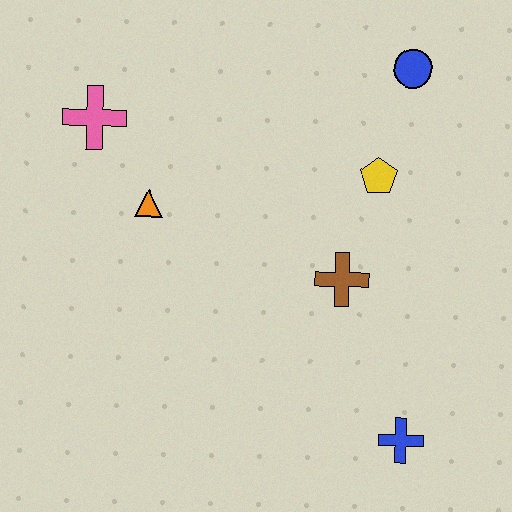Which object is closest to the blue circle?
The yellow pentagon is closest to the blue circle.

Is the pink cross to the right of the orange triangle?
No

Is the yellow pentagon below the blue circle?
Yes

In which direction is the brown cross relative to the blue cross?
The brown cross is above the blue cross.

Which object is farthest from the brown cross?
The pink cross is farthest from the brown cross.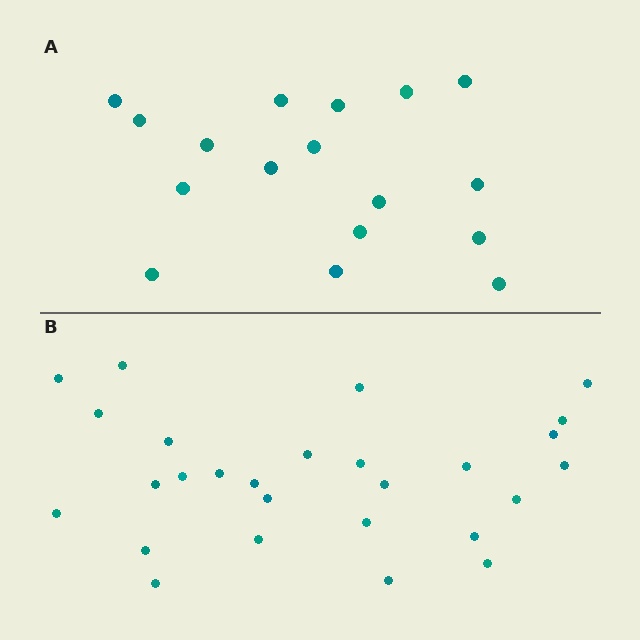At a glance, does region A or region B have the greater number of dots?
Region B (the bottom region) has more dots.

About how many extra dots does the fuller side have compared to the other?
Region B has roughly 10 or so more dots than region A.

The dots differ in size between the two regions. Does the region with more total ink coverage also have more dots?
No. Region A has more total ink coverage because its dots are larger, but region B actually contains more individual dots. Total area can be misleading — the number of items is what matters here.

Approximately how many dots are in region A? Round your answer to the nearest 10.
About 20 dots. (The exact count is 17, which rounds to 20.)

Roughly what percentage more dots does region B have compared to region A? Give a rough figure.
About 60% more.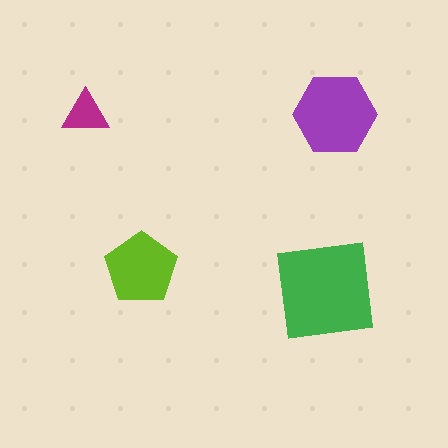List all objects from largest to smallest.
The green square, the purple hexagon, the lime pentagon, the magenta triangle.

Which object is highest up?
The magenta triangle is topmost.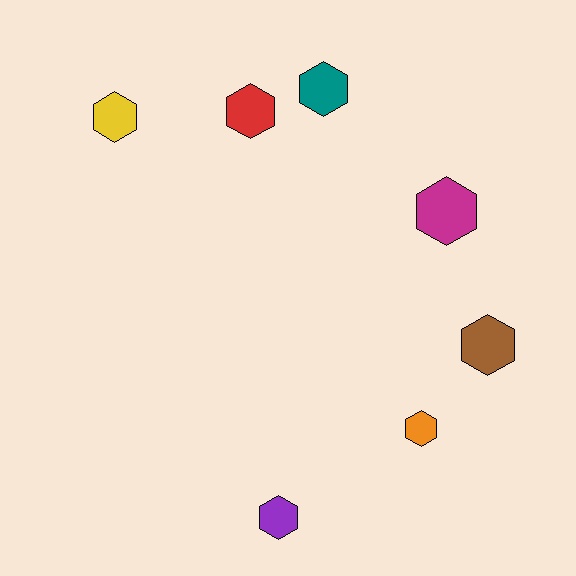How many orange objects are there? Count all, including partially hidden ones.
There is 1 orange object.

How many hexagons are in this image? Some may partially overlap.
There are 7 hexagons.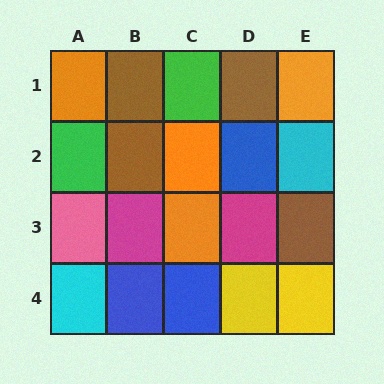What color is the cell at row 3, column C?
Orange.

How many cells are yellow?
2 cells are yellow.